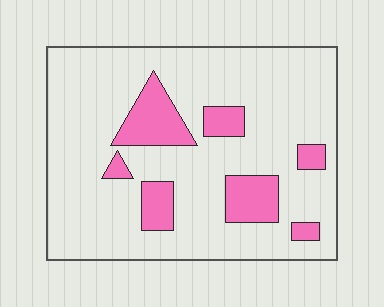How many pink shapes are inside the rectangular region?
7.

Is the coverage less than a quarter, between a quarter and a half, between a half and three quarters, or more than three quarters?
Less than a quarter.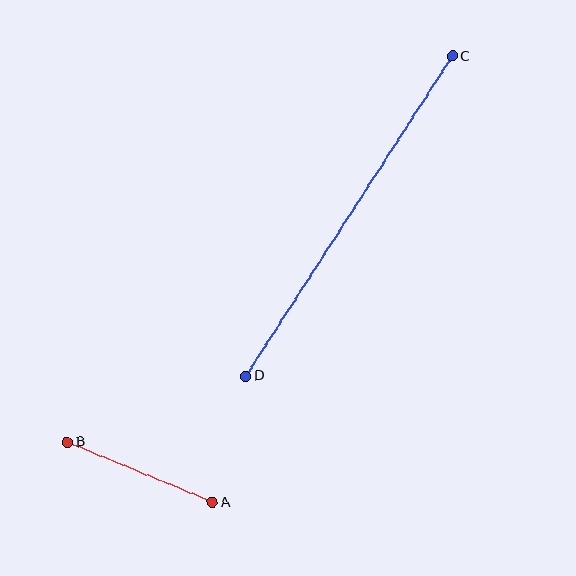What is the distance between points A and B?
The distance is approximately 157 pixels.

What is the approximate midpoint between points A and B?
The midpoint is at approximately (140, 472) pixels.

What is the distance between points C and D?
The distance is approximately 381 pixels.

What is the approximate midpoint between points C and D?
The midpoint is at approximately (349, 216) pixels.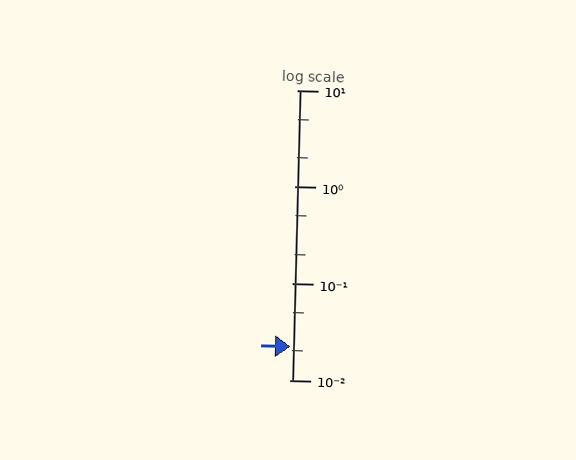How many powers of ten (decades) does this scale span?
The scale spans 3 decades, from 0.01 to 10.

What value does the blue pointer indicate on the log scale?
The pointer indicates approximately 0.022.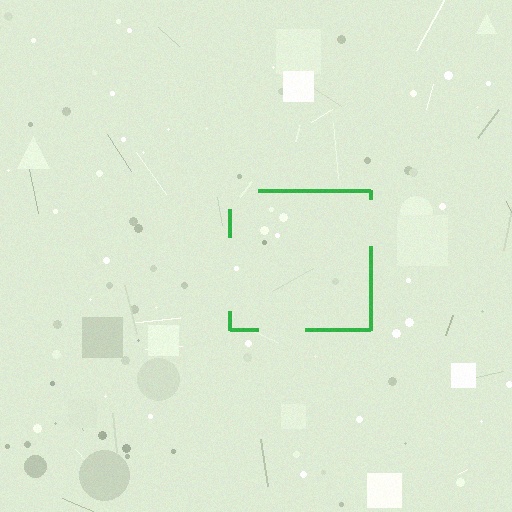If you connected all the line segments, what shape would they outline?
They would outline a square.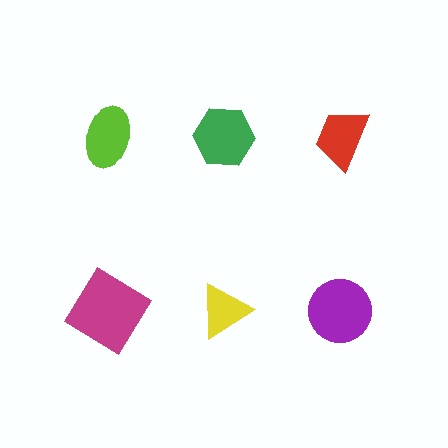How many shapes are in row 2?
3 shapes.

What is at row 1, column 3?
A red trapezoid.